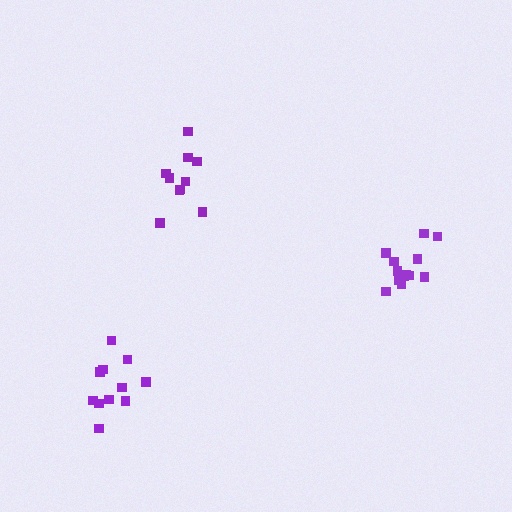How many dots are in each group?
Group 1: 10 dots, Group 2: 13 dots, Group 3: 11 dots (34 total).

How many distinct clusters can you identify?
There are 3 distinct clusters.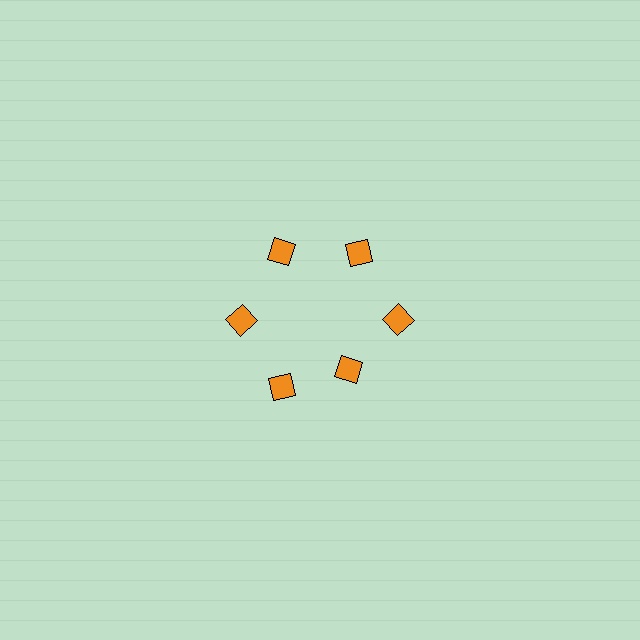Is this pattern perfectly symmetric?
No. The 6 orange diamonds are arranged in a ring, but one element near the 5 o'clock position is pulled inward toward the center, breaking the 6-fold rotational symmetry.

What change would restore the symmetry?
The symmetry would be restored by moving it outward, back onto the ring so that all 6 diamonds sit at equal angles and equal distance from the center.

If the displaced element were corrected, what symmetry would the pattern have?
It would have 6-fold rotational symmetry — the pattern would map onto itself every 60 degrees.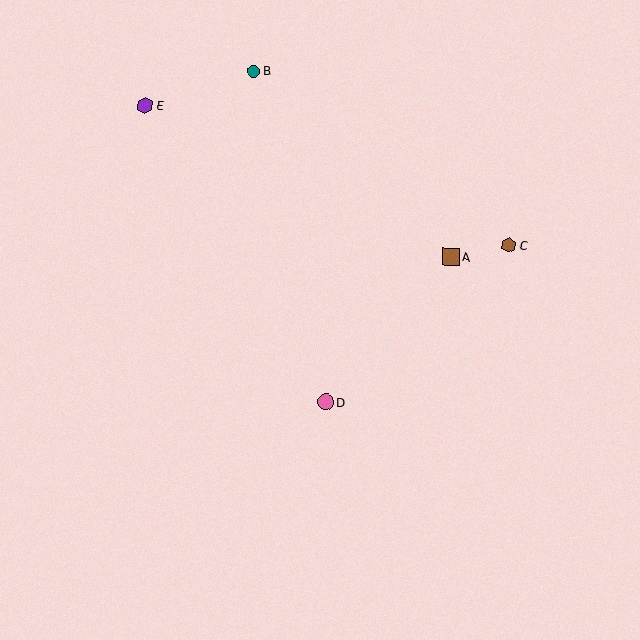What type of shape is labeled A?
Shape A is a brown square.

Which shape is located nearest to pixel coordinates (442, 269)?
The brown square (labeled A) at (451, 257) is nearest to that location.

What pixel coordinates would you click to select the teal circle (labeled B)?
Click at (253, 71) to select the teal circle B.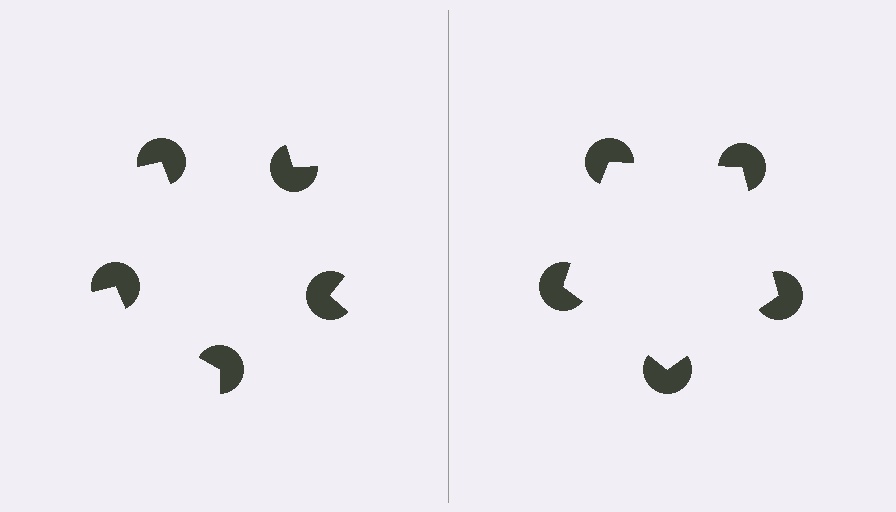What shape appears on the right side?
An illusory pentagon.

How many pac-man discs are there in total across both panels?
10 — 5 on each side.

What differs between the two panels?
The pac-man discs are positioned identically on both sides; only the wedge orientations differ. On the right they align to a pentagon; on the left they are misaligned.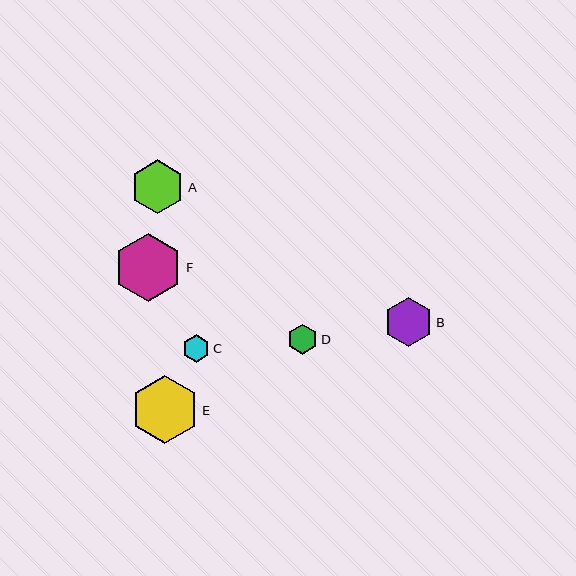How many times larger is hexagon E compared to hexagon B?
Hexagon E is approximately 1.4 times the size of hexagon B.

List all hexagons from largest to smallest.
From largest to smallest: F, E, A, B, D, C.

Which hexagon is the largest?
Hexagon F is the largest with a size of approximately 68 pixels.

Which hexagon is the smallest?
Hexagon C is the smallest with a size of approximately 27 pixels.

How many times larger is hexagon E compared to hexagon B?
Hexagon E is approximately 1.4 times the size of hexagon B.